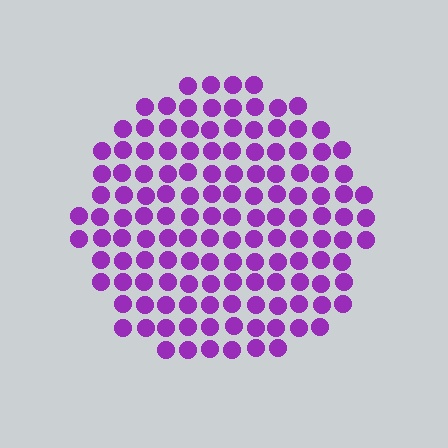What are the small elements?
The small elements are circles.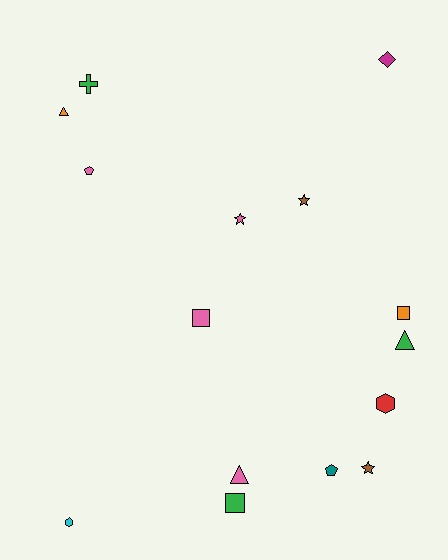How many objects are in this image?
There are 15 objects.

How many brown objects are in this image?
There are 2 brown objects.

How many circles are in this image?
There are no circles.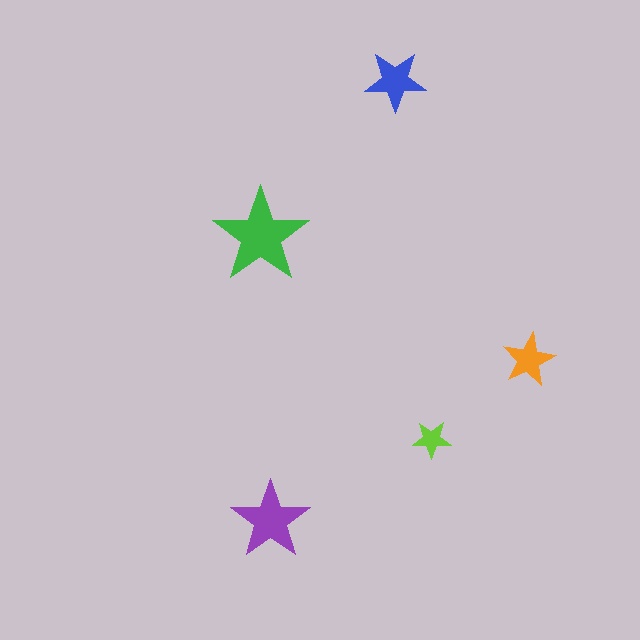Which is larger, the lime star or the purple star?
The purple one.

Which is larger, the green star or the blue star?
The green one.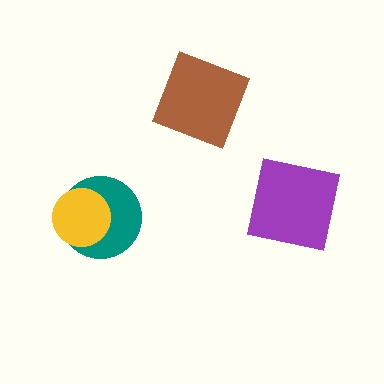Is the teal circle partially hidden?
Yes, it is partially covered by another shape.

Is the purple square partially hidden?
No, no other shape covers it.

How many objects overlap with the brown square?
0 objects overlap with the brown square.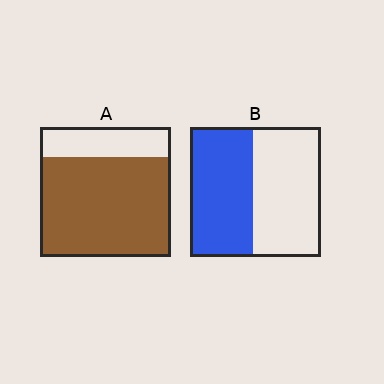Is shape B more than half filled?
Roughly half.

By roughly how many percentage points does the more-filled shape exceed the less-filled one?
By roughly 30 percentage points (A over B).